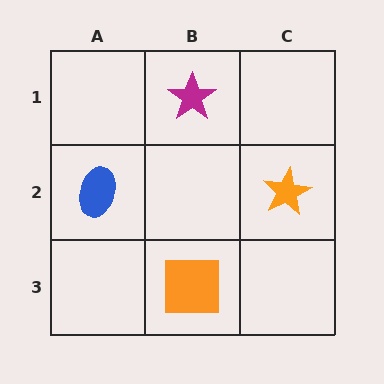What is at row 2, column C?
An orange star.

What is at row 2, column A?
A blue ellipse.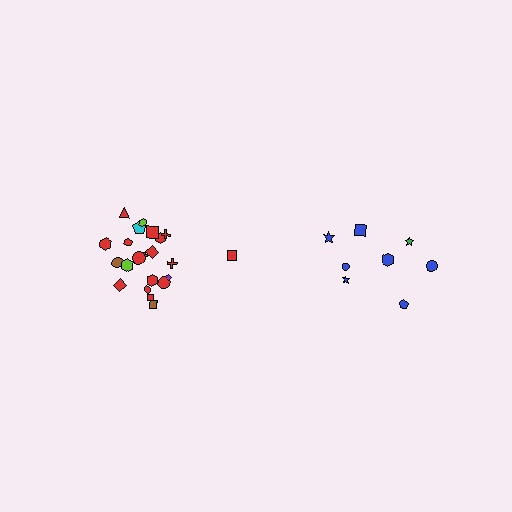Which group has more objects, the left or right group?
The left group.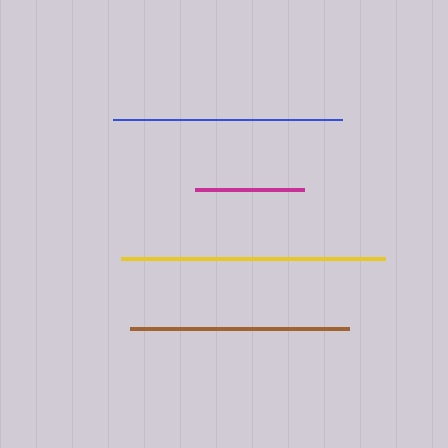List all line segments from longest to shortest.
From longest to shortest: yellow, blue, brown, magenta.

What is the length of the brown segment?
The brown segment is approximately 219 pixels long.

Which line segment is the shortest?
The magenta line is the shortest at approximately 110 pixels.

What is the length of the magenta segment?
The magenta segment is approximately 110 pixels long.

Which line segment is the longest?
The yellow line is the longest at approximately 264 pixels.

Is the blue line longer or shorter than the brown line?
The blue line is longer than the brown line.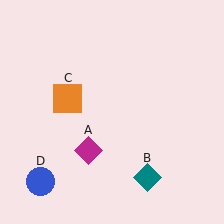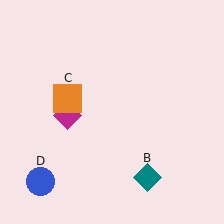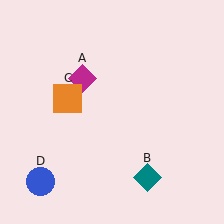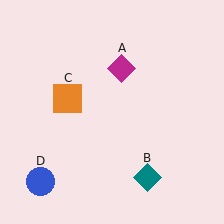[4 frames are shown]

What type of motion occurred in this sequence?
The magenta diamond (object A) rotated clockwise around the center of the scene.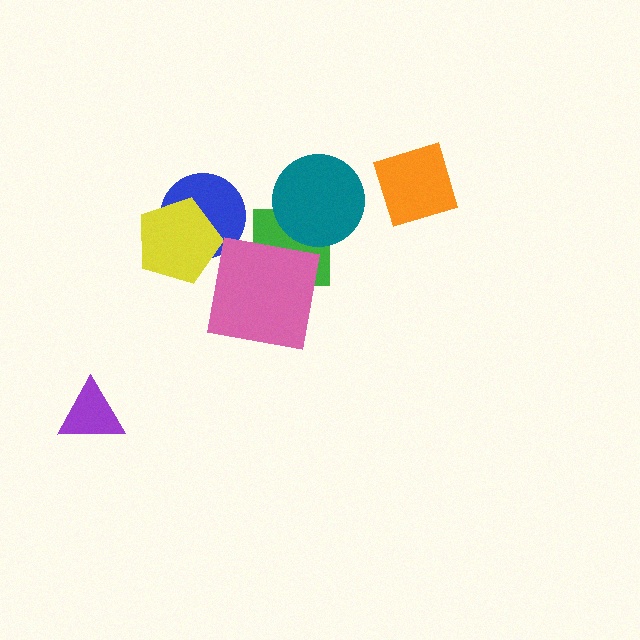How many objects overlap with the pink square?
1 object overlaps with the pink square.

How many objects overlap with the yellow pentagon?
1 object overlaps with the yellow pentagon.